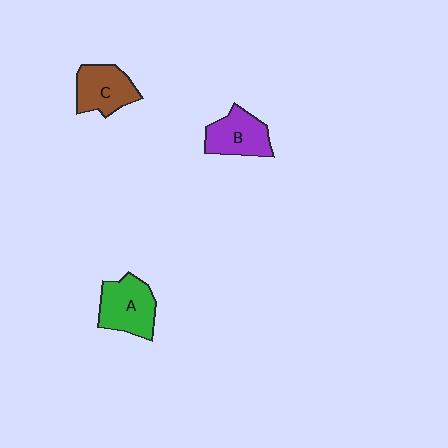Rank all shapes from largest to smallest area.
From largest to smallest: A (green), C (brown), B (purple).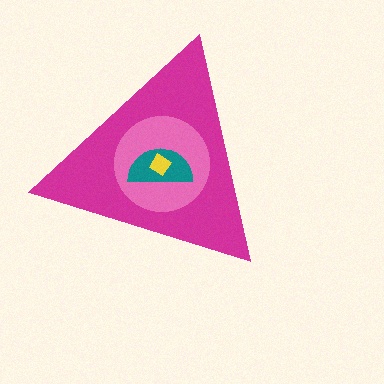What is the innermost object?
The yellow diamond.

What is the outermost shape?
The magenta triangle.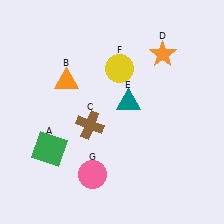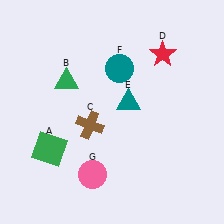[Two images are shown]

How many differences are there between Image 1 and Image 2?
There are 3 differences between the two images.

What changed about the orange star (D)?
In Image 1, D is orange. In Image 2, it changed to red.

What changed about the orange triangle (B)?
In Image 1, B is orange. In Image 2, it changed to green.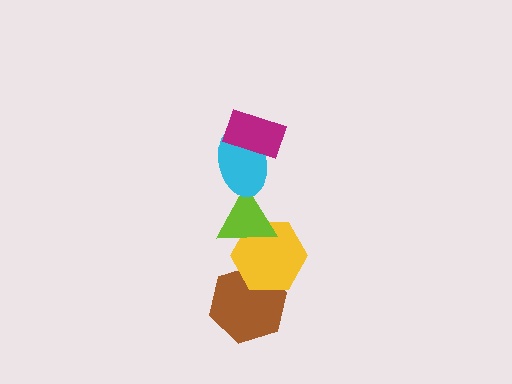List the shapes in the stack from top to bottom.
From top to bottom: the magenta rectangle, the cyan ellipse, the lime triangle, the yellow hexagon, the brown hexagon.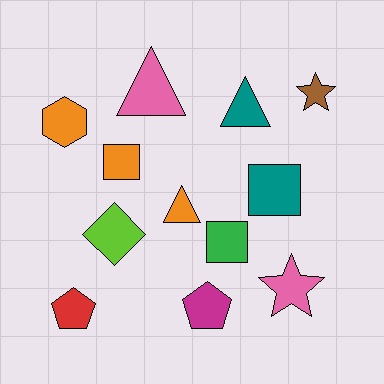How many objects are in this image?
There are 12 objects.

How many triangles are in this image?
There are 3 triangles.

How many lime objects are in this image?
There is 1 lime object.